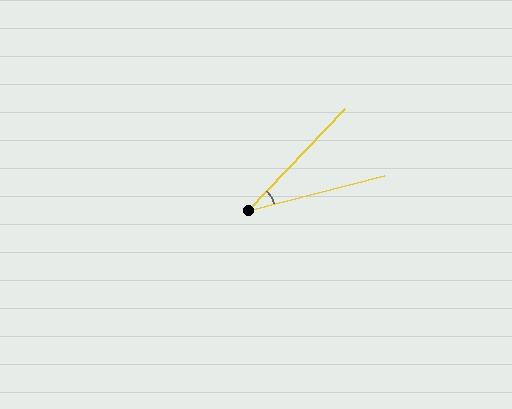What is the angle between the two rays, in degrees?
Approximately 32 degrees.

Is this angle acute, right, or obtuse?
It is acute.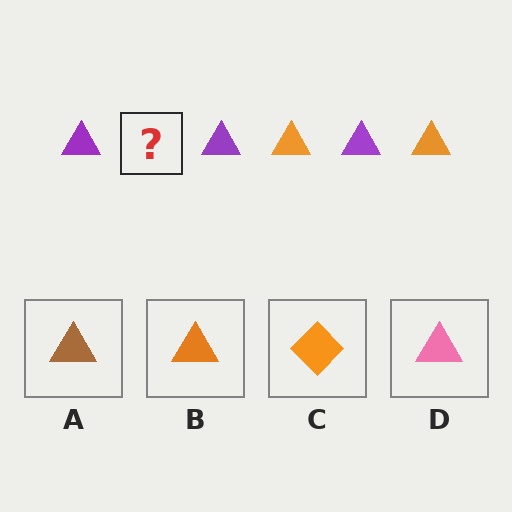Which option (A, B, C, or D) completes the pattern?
B.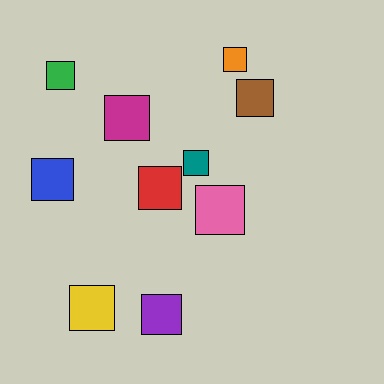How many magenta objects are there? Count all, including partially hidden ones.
There is 1 magenta object.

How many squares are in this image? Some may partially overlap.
There are 10 squares.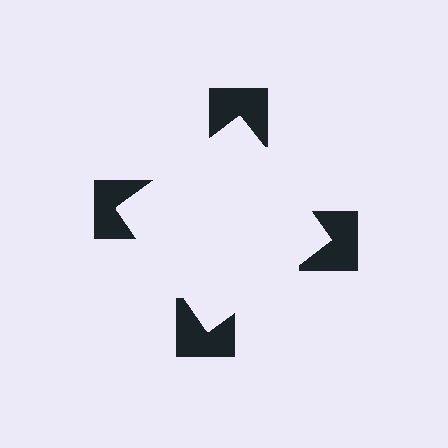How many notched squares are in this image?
There are 4 — one at each vertex of the illusory square.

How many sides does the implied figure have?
4 sides.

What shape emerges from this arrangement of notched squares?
An illusory square — its edges are inferred from the aligned wedge cuts in the notched squares, not physically drawn.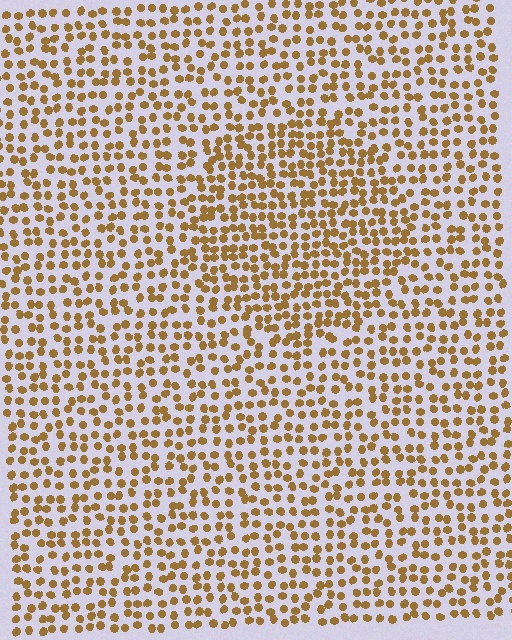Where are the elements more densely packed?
The elements are more densely packed inside the circle boundary.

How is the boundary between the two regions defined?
The boundary is defined by a change in element density (approximately 1.4x ratio). All elements are the same color, size, and shape.